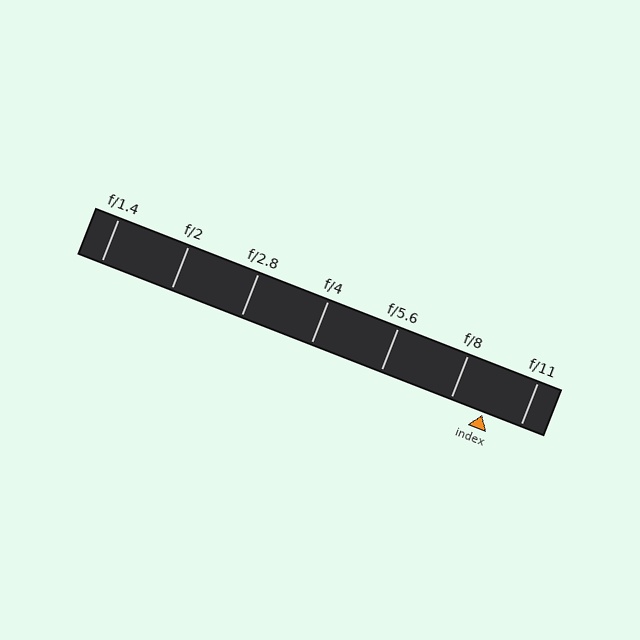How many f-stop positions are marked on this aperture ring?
There are 7 f-stop positions marked.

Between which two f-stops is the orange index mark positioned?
The index mark is between f/8 and f/11.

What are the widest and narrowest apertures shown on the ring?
The widest aperture shown is f/1.4 and the narrowest is f/11.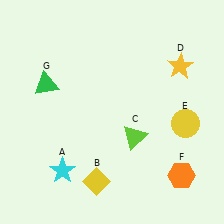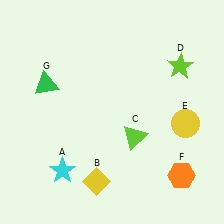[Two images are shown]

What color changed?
The star (D) changed from yellow in Image 1 to lime in Image 2.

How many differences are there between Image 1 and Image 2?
There is 1 difference between the two images.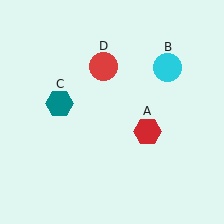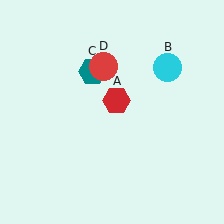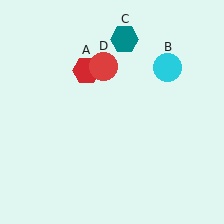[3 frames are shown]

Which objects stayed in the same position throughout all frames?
Cyan circle (object B) and red circle (object D) remained stationary.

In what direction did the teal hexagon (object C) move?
The teal hexagon (object C) moved up and to the right.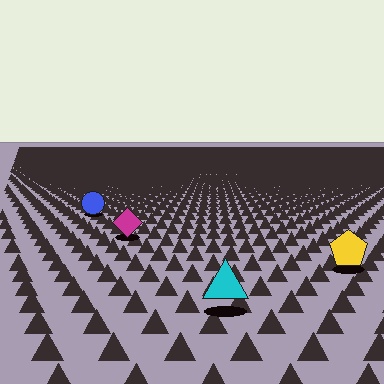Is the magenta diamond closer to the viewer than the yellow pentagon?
No. The yellow pentagon is closer — you can tell from the texture gradient: the ground texture is coarser near it.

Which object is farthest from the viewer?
The blue circle is farthest from the viewer. It appears smaller and the ground texture around it is denser.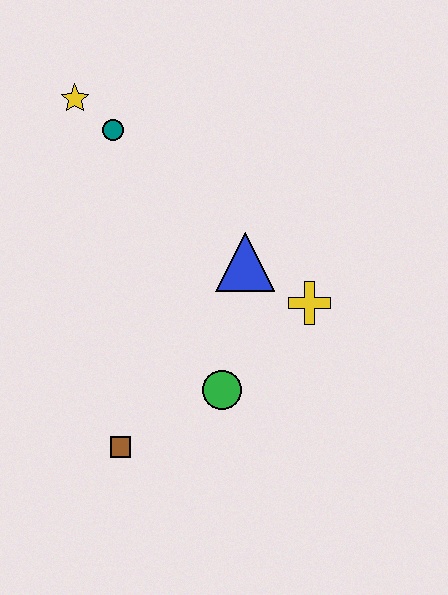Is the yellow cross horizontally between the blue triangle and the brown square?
No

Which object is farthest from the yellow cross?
The yellow star is farthest from the yellow cross.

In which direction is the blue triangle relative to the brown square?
The blue triangle is above the brown square.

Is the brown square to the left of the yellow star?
No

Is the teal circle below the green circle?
No